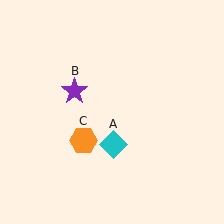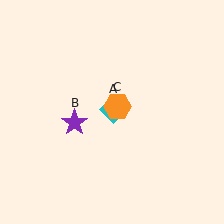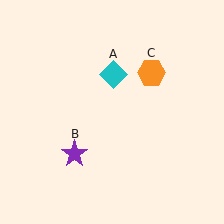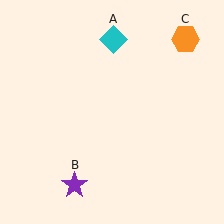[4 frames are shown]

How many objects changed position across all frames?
3 objects changed position: cyan diamond (object A), purple star (object B), orange hexagon (object C).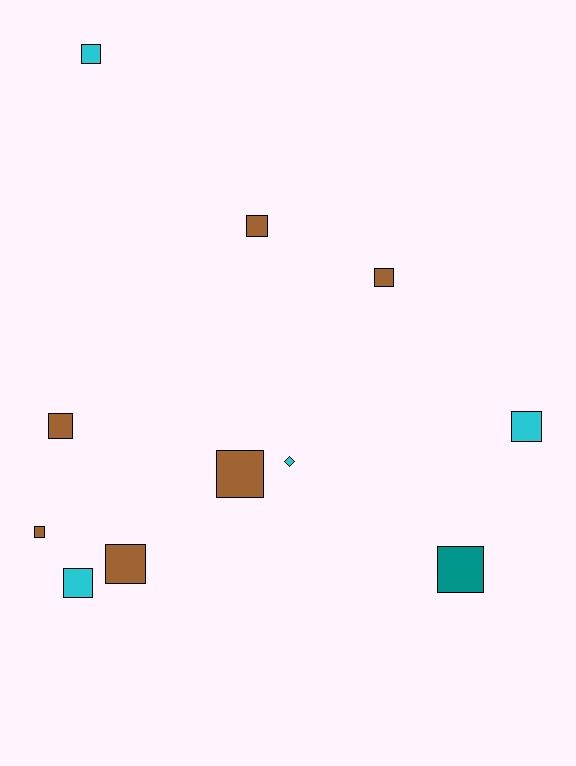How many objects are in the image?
There are 11 objects.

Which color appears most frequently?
Brown, with 6 objects.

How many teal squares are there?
There is 1 teal square.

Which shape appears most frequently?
Square, with 10 objects.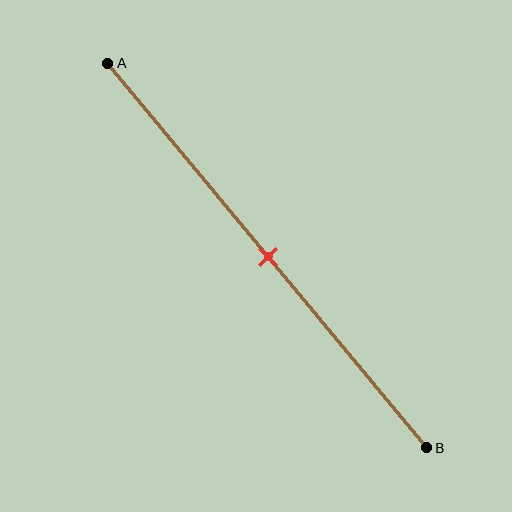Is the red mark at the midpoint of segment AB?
Yes, the mark is approximately at the midpoint.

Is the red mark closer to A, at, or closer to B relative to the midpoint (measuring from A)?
The red mark is approximately at the midpoint of segment AB.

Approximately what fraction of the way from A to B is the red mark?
The red mark is approximately 50% of the way from A to B.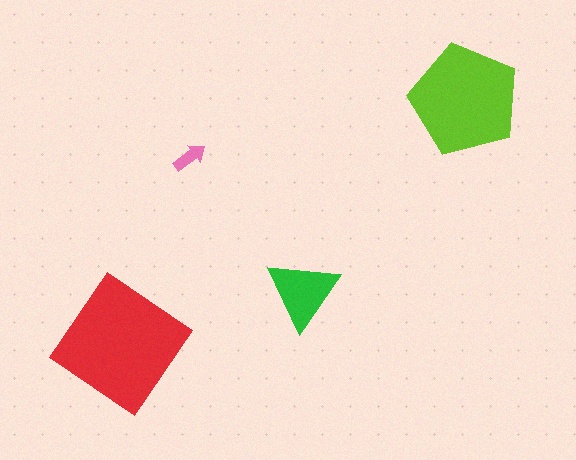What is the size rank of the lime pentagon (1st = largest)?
2nd.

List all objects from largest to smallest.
The red diamond, the lime pentagon, the green triangle, the pink arrow.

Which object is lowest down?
The red diamond is bottommost.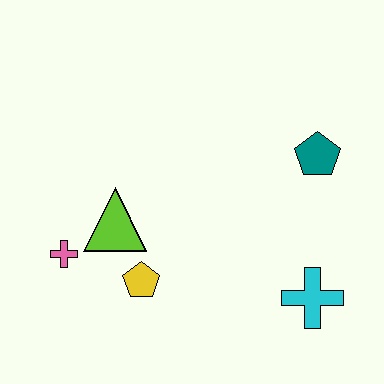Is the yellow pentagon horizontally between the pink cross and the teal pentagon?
Yes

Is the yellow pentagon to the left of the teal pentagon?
Yes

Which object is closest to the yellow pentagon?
The lime triangle is closest to the yellow pentagon.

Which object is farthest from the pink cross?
The teal pentagon is farthest from the pink cross.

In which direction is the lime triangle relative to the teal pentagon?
The lime triangle is to the left of the teal pentagon.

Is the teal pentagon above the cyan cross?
Yes